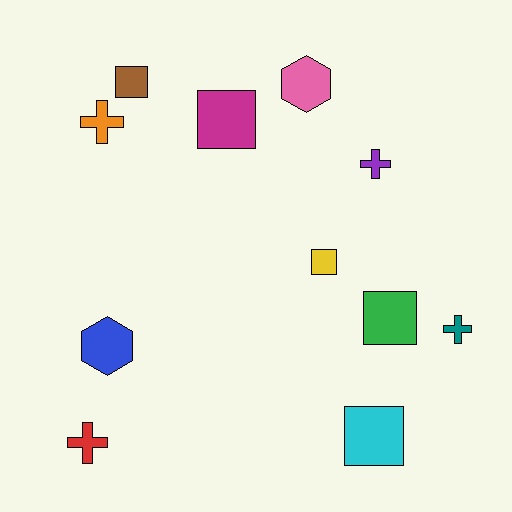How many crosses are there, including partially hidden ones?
There are 4 crosses.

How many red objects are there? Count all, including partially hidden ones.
There is 1 red object.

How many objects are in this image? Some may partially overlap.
There are 11 objects.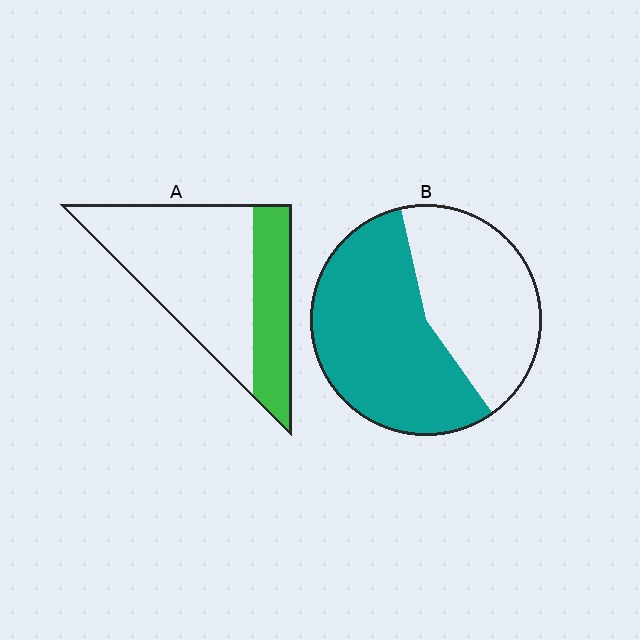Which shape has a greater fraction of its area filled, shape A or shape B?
Shape B.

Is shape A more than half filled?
No.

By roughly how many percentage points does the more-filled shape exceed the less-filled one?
By roughly 25 percentage points (B over A).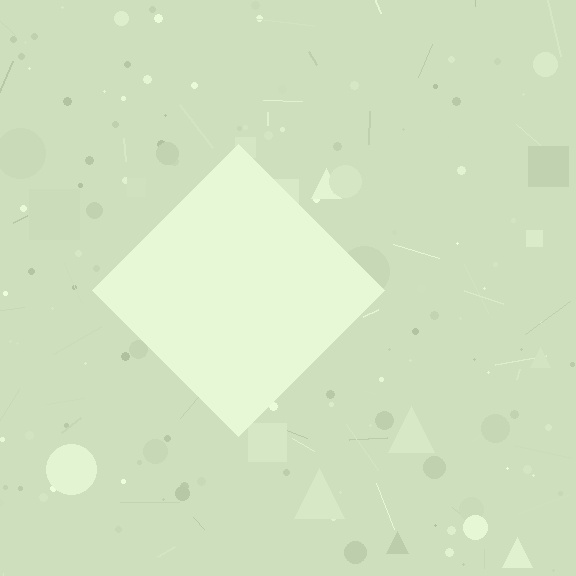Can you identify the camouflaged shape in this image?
The camouflaged shape is a diamond.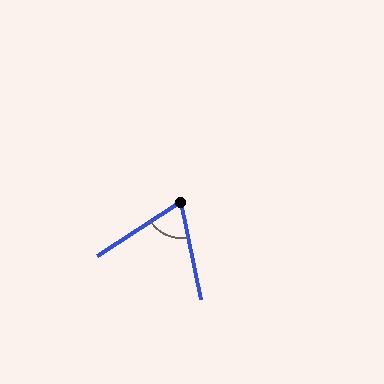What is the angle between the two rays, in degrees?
Approximately 68 degrees.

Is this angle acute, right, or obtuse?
It is acute.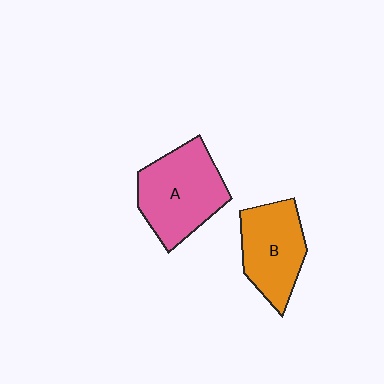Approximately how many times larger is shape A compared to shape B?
Approximately 1.2 times.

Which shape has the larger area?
Shape A (pink).